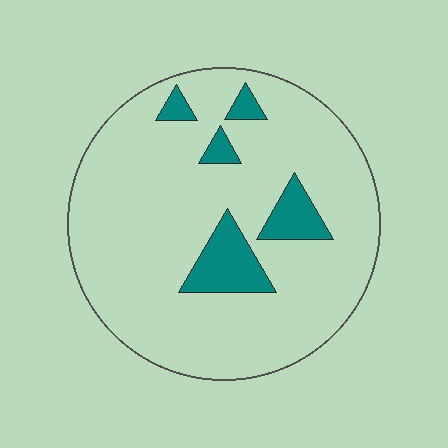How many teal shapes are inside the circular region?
5.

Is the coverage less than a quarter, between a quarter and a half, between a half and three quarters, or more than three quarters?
Less than a quarter.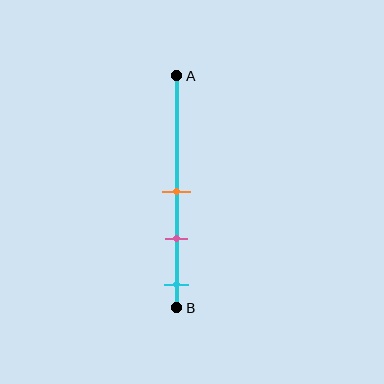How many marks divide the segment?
There are 3 marks dividing the segment.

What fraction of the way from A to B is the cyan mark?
The cyan mark is approximately 90% (0.9) of the way from A to B.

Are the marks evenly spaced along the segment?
Yes, the marks are approximately evenly spaced.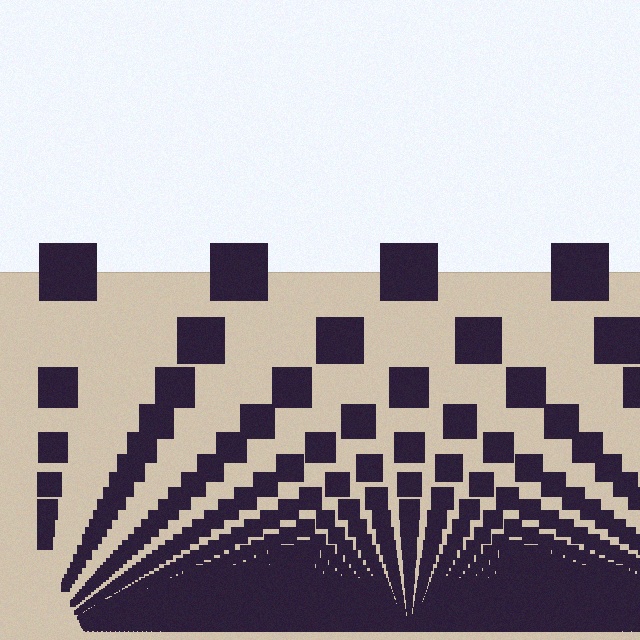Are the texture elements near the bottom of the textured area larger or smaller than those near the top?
Smaller. The gradient is inverted — elements near the bottom are smaller and denser.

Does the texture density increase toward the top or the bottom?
Density increases toward the bottom.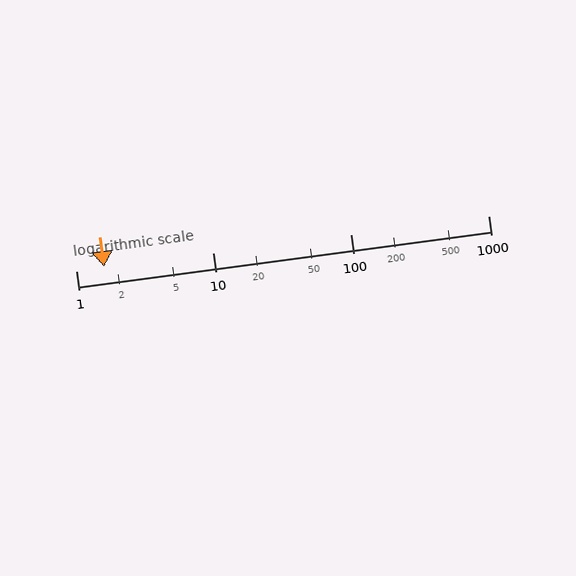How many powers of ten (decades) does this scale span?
The scale spans 3 decades, from 1 to 1000.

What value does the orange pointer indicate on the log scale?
The pointer indicates approximately 1.6.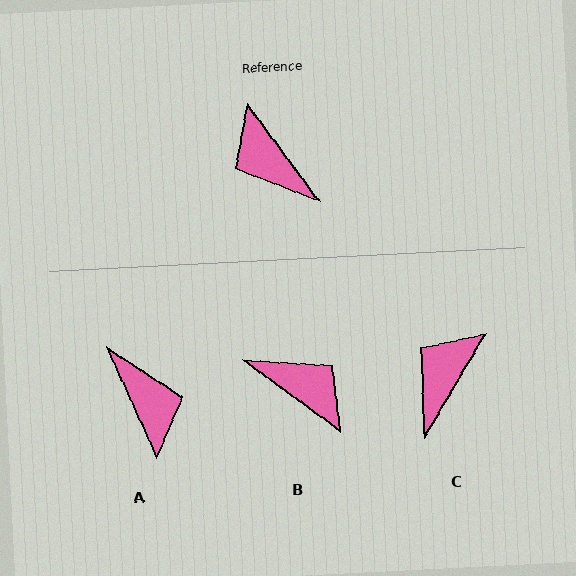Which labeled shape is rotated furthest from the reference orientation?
A, about 168 degrees away.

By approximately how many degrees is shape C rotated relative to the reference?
Approximately 67 degrees clockwise.